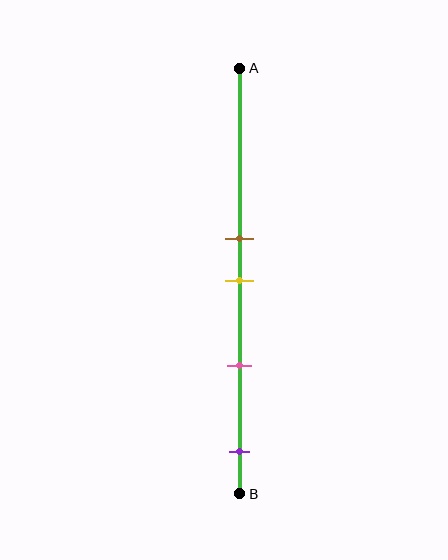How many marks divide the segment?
There are 4 marks dividing the segment.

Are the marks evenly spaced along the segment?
No, the marks are not evenly spaced.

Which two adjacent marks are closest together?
The brown and yellow marks are the closest adjacent pair.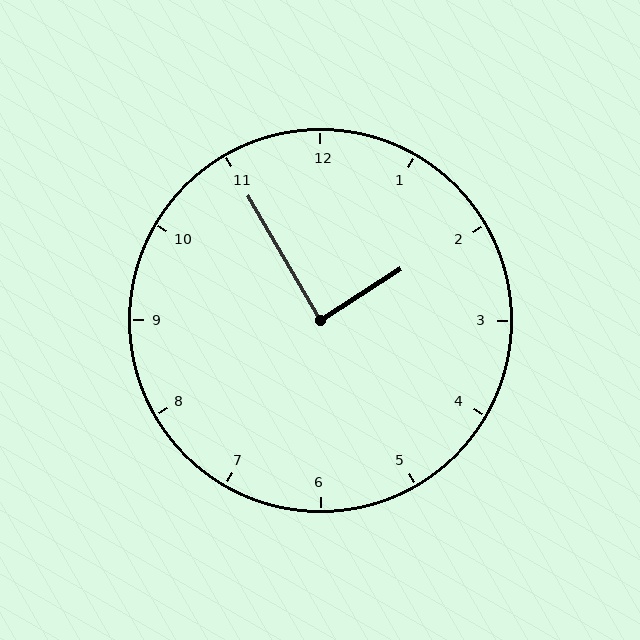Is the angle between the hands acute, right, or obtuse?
It is right.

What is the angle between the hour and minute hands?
Approximately 88 degrees.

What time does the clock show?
1:55.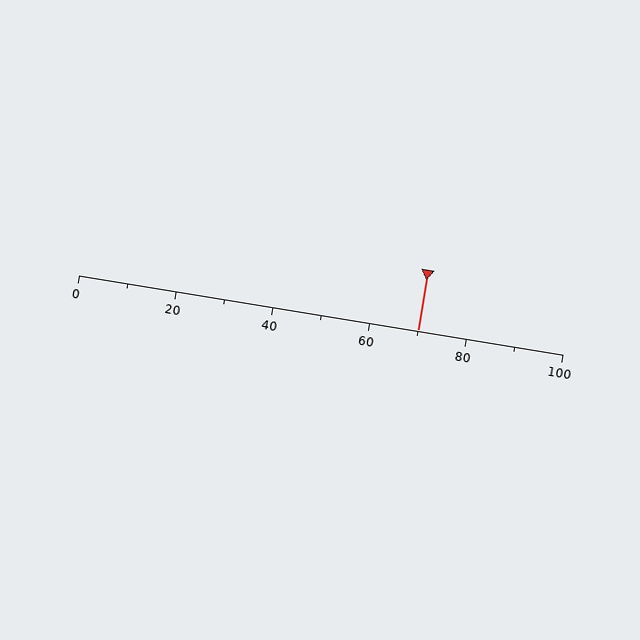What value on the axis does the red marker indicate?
The marker indicates approximately 70.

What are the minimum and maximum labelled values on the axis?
The axis runs from 0 to 100.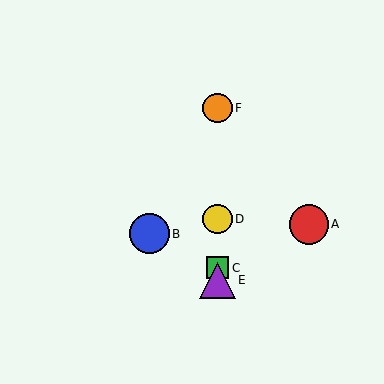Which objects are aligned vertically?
Objects C, D, E, F are aligned vertically.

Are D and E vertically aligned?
Yes, both are at x≈218.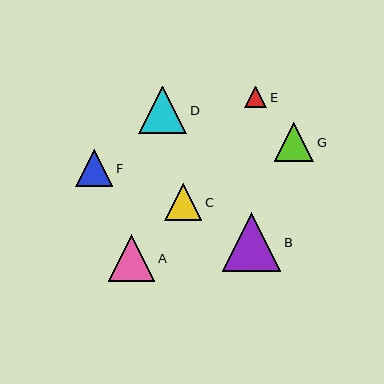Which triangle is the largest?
Triangle B is the largest with a size of approximately 58 pixels.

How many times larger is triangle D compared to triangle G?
Triangle D is approximately 1.2 times the size of triangle G.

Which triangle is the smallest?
Triangle E is the smallest with a size of approximately 22 pixels.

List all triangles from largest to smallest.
From largest to smallest: B, D, A, G, C, F, E.